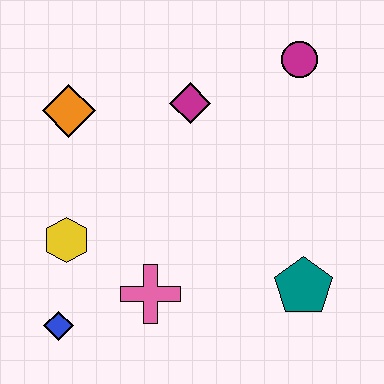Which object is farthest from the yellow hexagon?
The magenta circle is farthest from the yellow hexagon.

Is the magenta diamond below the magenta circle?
Yes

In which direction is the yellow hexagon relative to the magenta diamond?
The yellow hexagon is below the magenta diamond.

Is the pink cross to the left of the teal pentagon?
Yes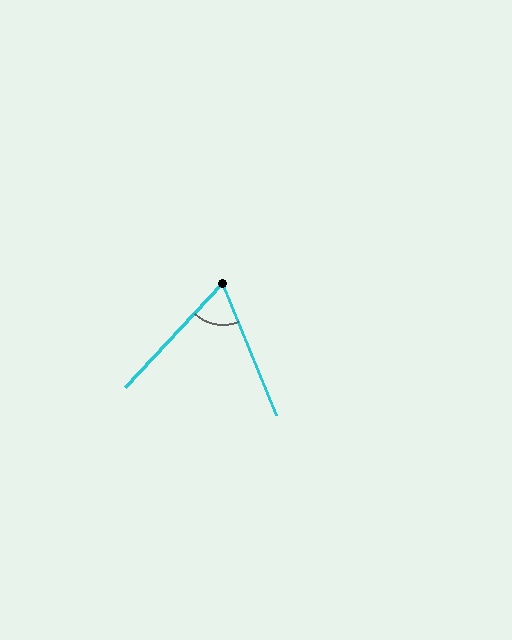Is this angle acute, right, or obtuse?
It is acute.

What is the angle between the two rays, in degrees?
Approximately 65 degrees.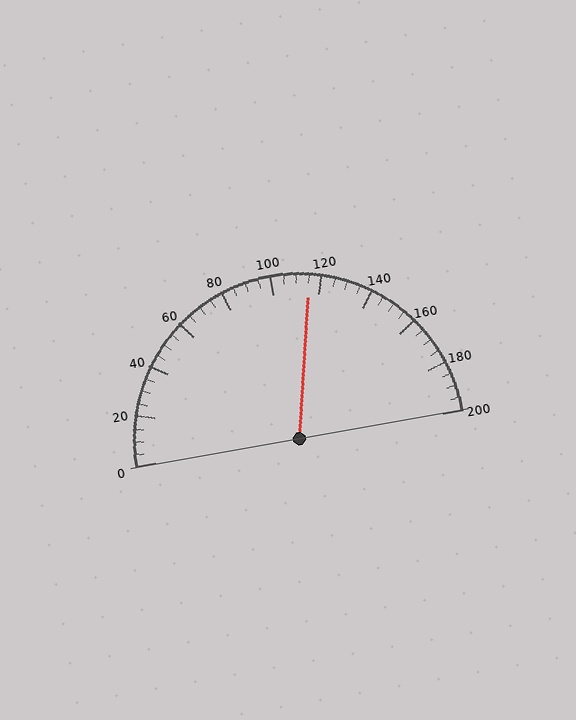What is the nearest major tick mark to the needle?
The nearest major tick mark is 120.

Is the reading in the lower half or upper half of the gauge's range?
The reading is in the upper half of the range (0 to 200).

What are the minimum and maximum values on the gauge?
The gauge ranges from 0 to 200.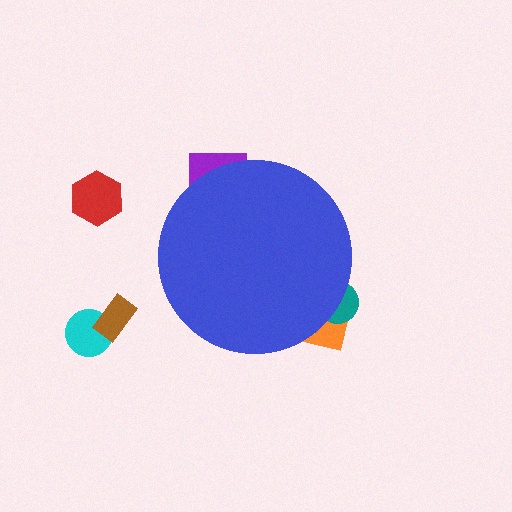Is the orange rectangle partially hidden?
Yes, the orange rectangle is partially hidden behind the blue circle.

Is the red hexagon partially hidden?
No, the red hexagon is fully visible.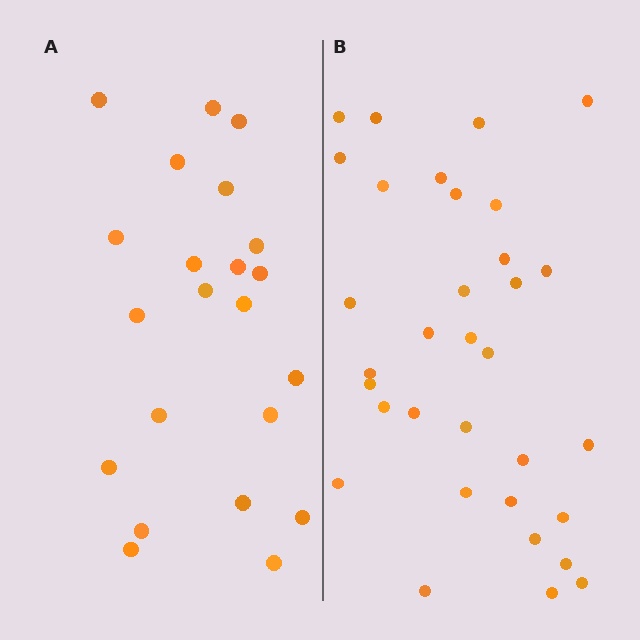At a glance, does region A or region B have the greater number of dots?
Region B (the right region) has more dots.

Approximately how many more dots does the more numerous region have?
Region B has roughly 12 or so more dots than region A.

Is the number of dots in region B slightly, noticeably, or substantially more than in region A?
Region B has substantially more. The ratio is roughly 1.5 to 1.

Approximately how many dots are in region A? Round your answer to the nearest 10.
About 20 dots. (The exact count is 22, which rounds to 20.)